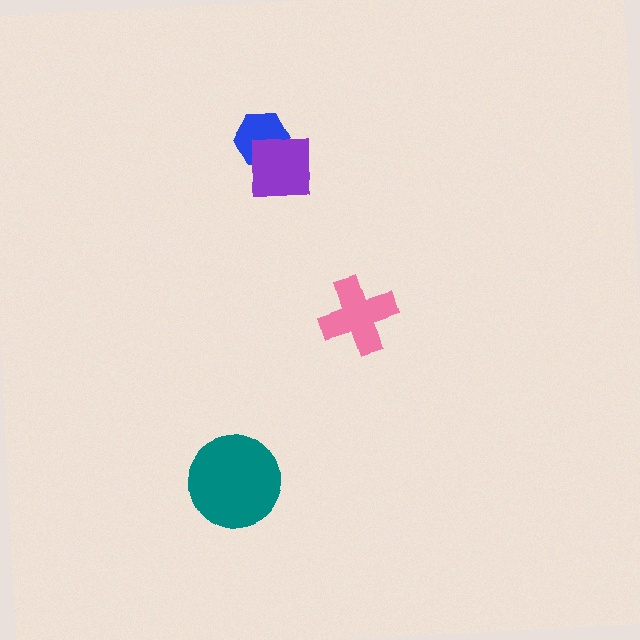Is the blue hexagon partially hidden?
Yes, it is partially covered by another shape.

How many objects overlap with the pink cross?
0 objects overlap with the pink cross.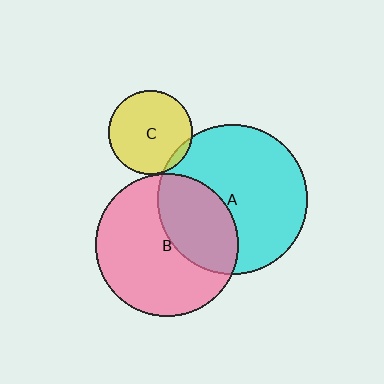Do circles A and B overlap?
Yes.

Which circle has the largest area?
Circle A (cyan).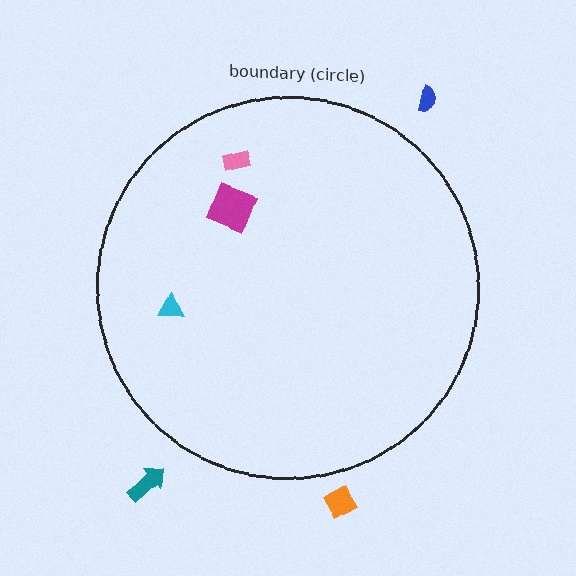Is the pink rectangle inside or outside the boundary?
Inside.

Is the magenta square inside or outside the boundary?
Inside.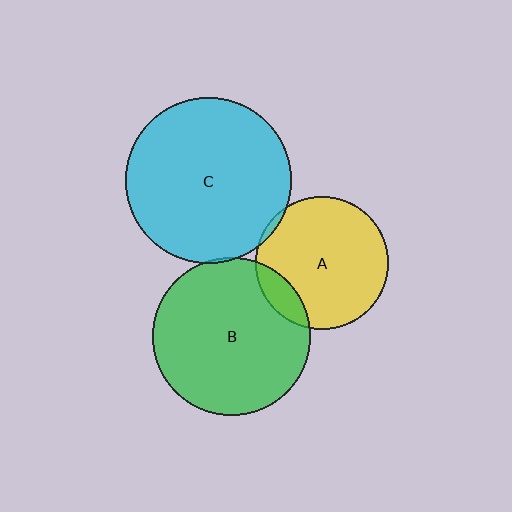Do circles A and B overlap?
Yes.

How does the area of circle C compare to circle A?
Approximately 1.6 times.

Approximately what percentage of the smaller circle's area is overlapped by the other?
Approximately 10%.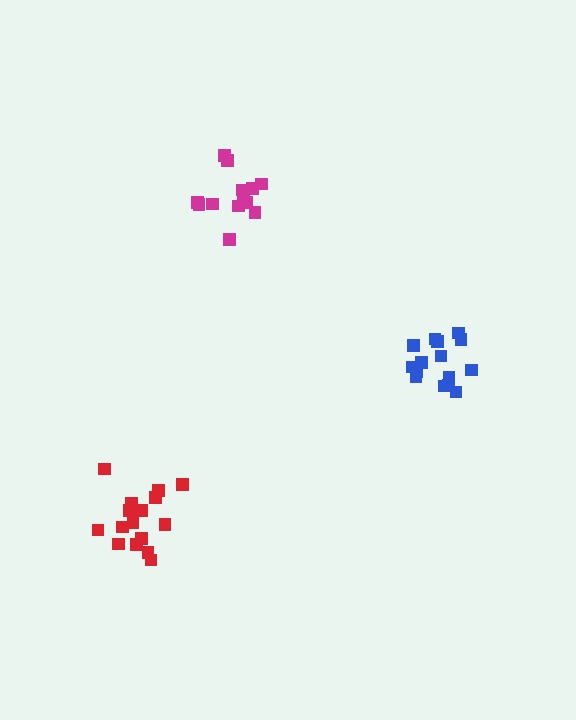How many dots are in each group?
Group 1: 17 dots, Group 2: 15 dots, Group 3: 13 dots (45 total).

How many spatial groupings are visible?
There are 3 spatial groupings.